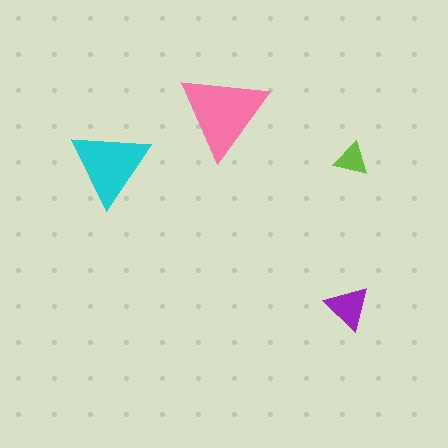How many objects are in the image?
There are 4 objects in the image.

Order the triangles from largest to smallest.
the pink one, the cyan one, the purple one, the lime one.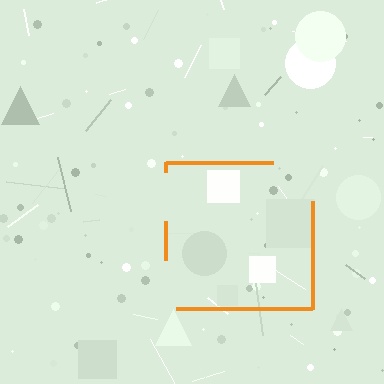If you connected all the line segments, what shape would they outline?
They would outline a square.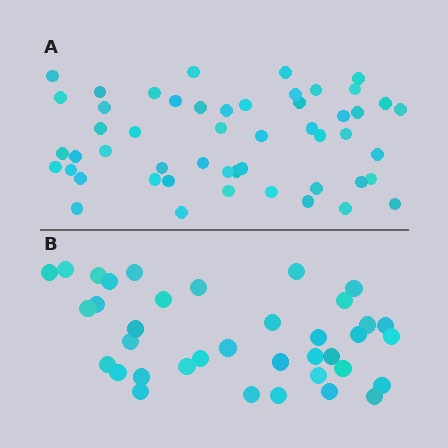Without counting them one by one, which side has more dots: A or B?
Region A (the top region) has more dots.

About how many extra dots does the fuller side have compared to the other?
Region A has approximately 15 more dots than region B.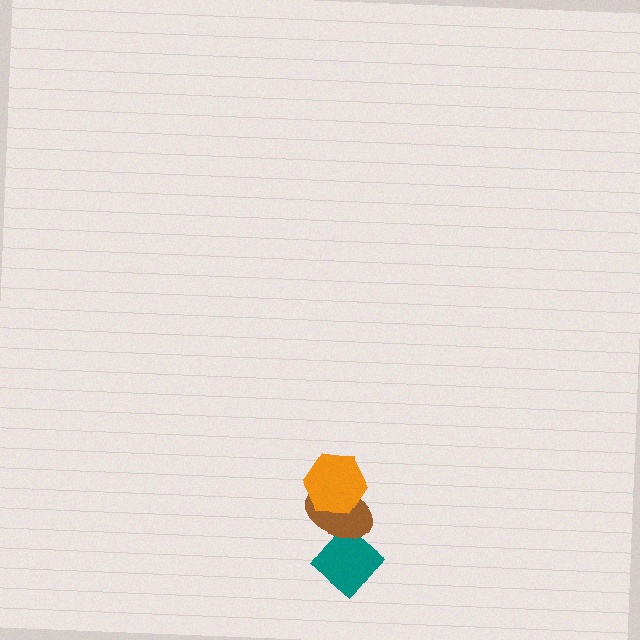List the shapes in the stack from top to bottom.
From top to bottom: the orange hexagon, the brown ellipse, the teal diamond.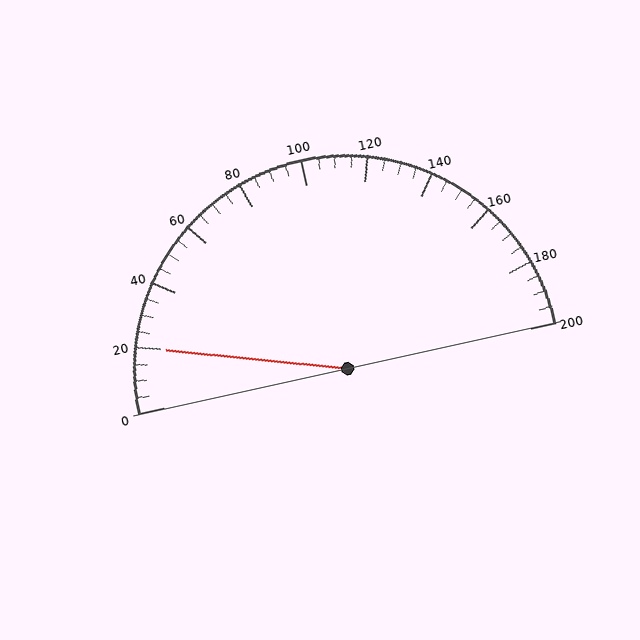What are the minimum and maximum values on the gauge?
The gauge ranges from 0 to 200.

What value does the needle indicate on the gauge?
The needle indicates approximately 20.